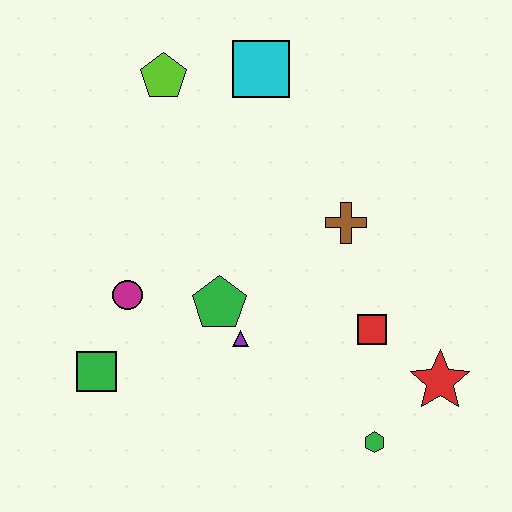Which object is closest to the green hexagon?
The red star is closest to the green hexagon.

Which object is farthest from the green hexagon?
The lime pentagon is farthest from the green hexagon.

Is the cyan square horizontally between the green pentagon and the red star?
Yes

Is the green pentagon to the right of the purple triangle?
No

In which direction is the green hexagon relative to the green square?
The green hexagon is to the right of the green square.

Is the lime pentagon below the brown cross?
No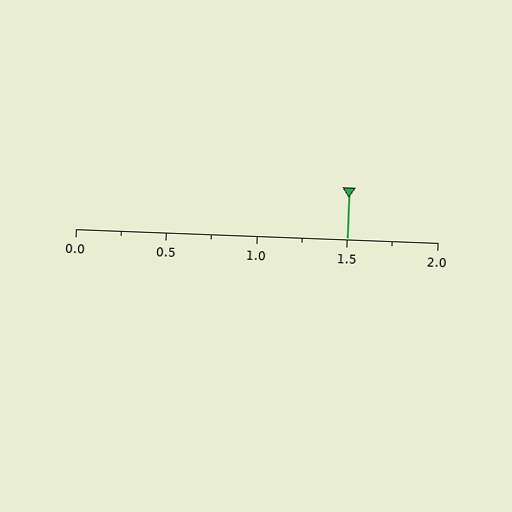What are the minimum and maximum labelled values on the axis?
The axis runs from 0.0 to 2.0.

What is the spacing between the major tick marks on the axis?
The major ticks are spaced 0.5 apart.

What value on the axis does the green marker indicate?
The marker indicates approximately 1.5.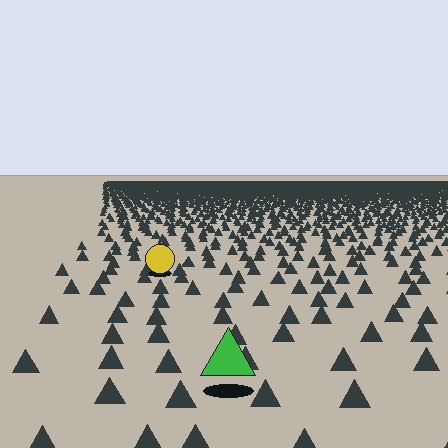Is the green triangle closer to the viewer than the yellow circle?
Yes. The green triangle is closer — you can tell from the texture gradient: the ground texture is coarser near it.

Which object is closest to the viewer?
The green triangle is closest. The texture marks near it are larger and more spread out.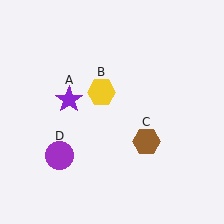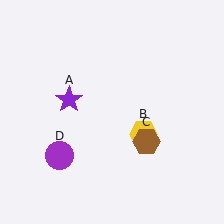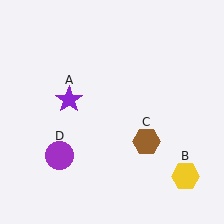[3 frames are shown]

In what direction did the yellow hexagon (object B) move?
The yellow hexagon (object B) moved down and to the right.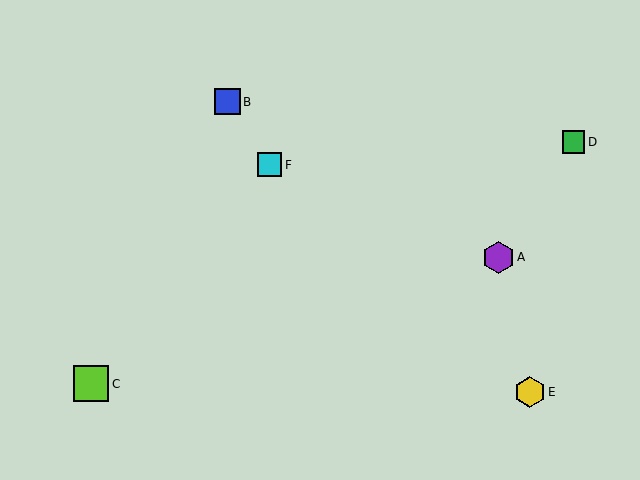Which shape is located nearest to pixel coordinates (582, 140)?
The green square (labeled D) at (573, 142) is nearest to that location.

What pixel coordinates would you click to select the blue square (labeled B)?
Click at (227, 102) to select the blue square B.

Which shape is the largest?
The lime square (labeled C) is the largest.